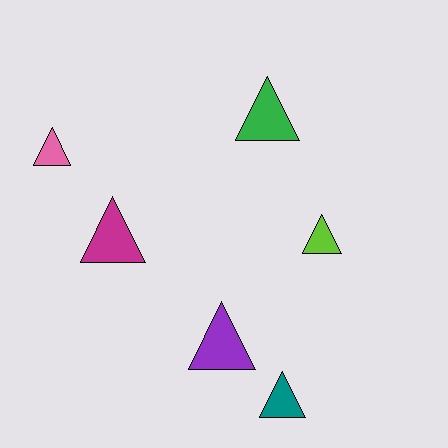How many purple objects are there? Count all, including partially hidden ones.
There is 1 purple object.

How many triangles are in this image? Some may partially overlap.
There are 6 triangles.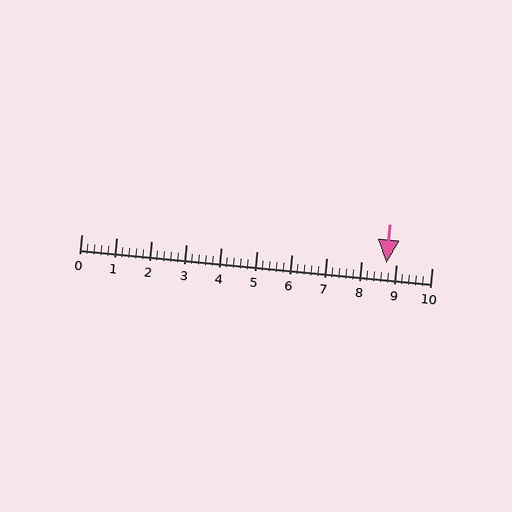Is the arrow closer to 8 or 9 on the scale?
The arrow is closer to 9.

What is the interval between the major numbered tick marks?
The major tick marks are spaced 1 units apart.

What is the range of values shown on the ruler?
The ruler shows values from 0 to 10.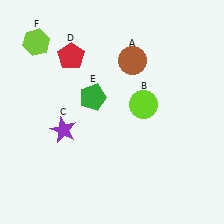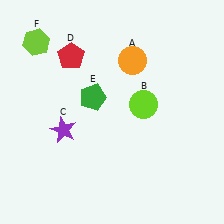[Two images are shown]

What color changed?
The circle (A) changed from brown in Image 1 to orange in Image 2.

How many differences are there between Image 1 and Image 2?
There is 1 difference between the two images.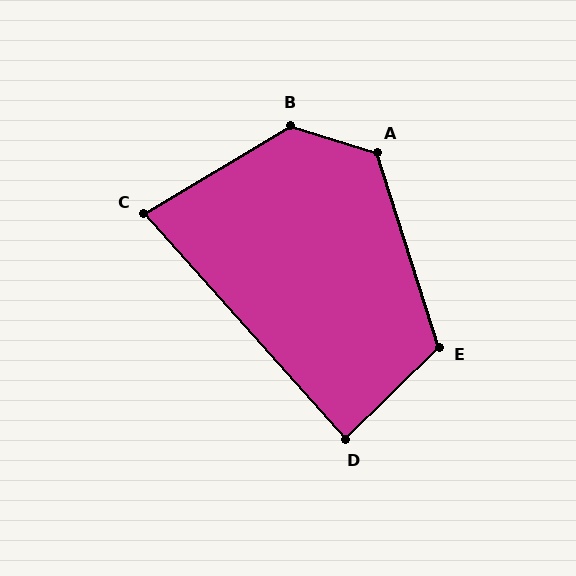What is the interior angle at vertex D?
Approximately 87 degrees (approximately right).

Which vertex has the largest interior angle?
B, at approximately 132 degrees.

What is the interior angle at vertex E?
Approximately 117 degrees (obtuse).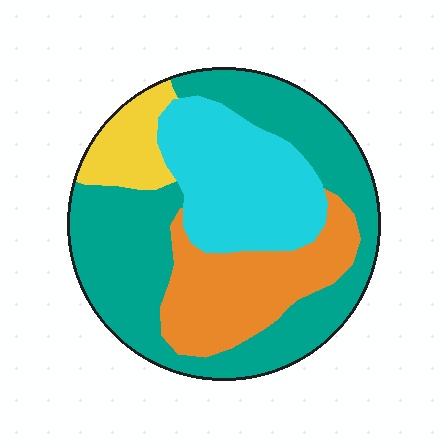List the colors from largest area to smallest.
From largest to smallest: teal, cyan, orange, yellow.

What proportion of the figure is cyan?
Cyan covers around 25% of the figure.